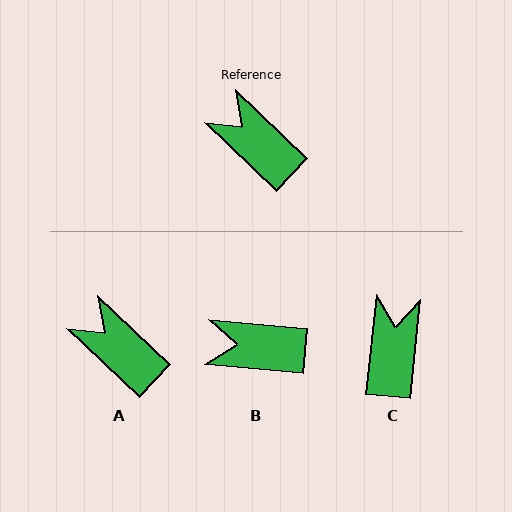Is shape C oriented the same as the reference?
No, it is off by about 52 degrees.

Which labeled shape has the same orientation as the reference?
A.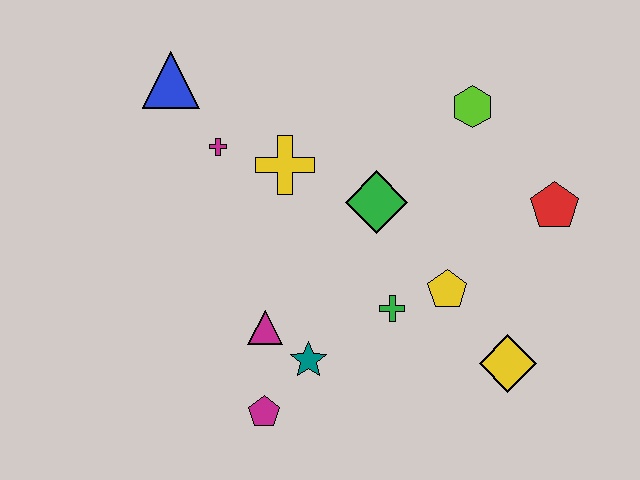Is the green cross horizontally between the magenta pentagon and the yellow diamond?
Yes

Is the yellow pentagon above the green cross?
Yes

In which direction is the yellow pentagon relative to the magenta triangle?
The yellow pentagon is to the right of the magenta triangle.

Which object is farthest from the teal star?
The blue triangle is farthest from the teal star.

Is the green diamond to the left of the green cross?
Yes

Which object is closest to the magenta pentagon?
The teal star is closest to the magenta pentagon.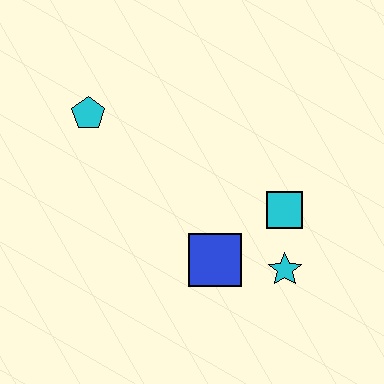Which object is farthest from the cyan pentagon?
The cyan star is farthest from the cyan pentagon.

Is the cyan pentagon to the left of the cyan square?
Yes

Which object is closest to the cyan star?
The cyan square is closest to the cyan star.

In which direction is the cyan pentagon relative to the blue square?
The cyan pentagon is above the blue square.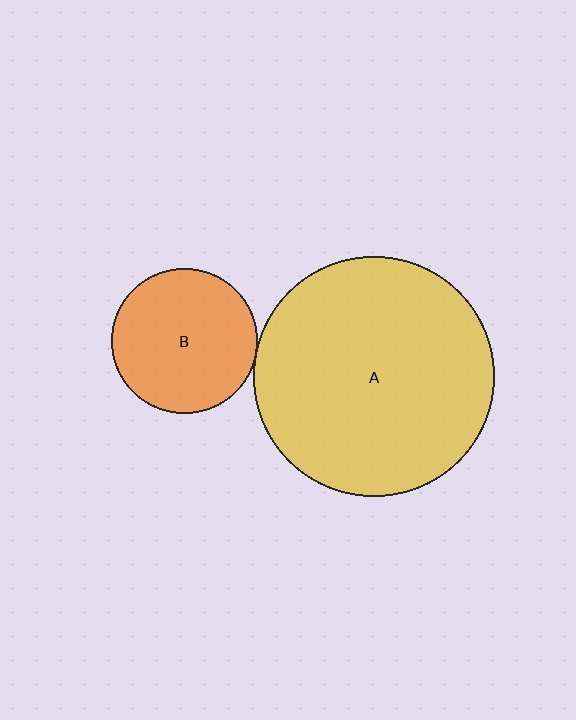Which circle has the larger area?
Circle A (yellow).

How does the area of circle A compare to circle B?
Approximately 2.7 times.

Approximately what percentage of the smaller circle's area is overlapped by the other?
Approximately 5%.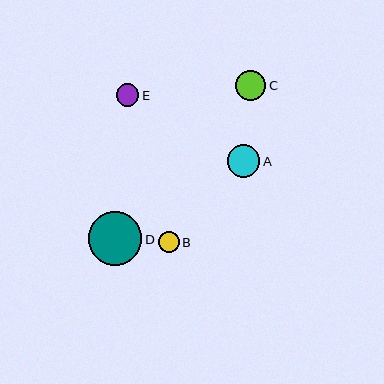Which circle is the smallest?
Circle B is the smallest with a size of approximately 21 pixels.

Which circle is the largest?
Circle D is the largest with a size of approximately 54 pixels.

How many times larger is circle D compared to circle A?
Circle D is approximately 1.6 times the size of circle A.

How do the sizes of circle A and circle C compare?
Circle A and circle C are approximately the same size.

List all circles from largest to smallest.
From largest to smallest: D, A, C, E, B.